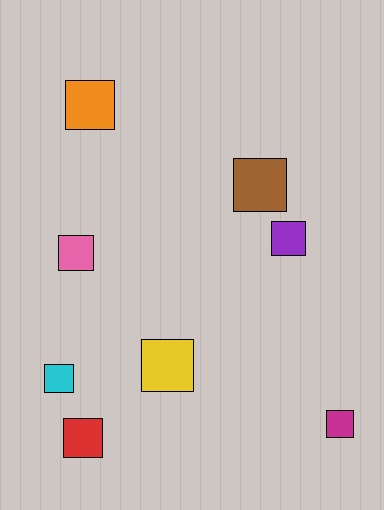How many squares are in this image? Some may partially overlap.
There are 8 squares.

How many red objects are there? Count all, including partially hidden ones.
There is 1 red object.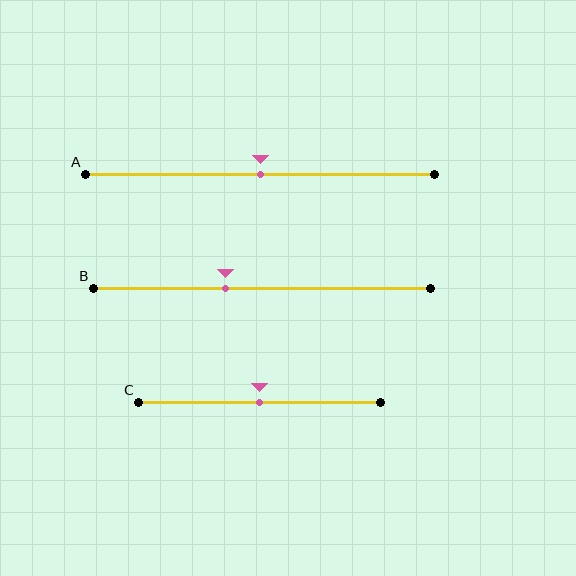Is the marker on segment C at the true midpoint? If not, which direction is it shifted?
Yes, the marker on segment C is at the true midpoint.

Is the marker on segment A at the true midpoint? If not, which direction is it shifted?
Yes, the marker on segment A is at the true midpoint.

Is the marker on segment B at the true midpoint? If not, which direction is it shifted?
No, the marker on segment B is shifted to the left by about 11% of the segment length.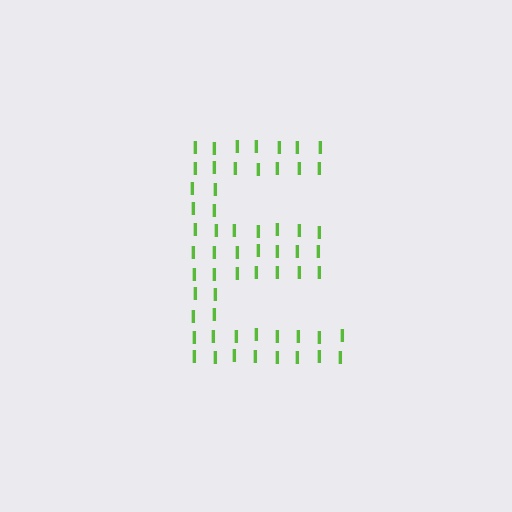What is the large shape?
The large shape is the letter E.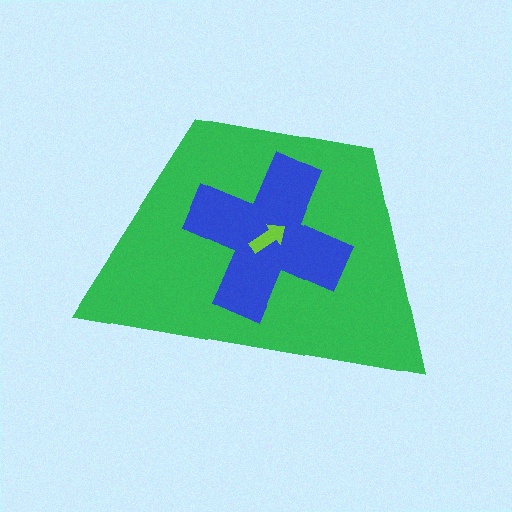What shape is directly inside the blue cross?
The lime arrow.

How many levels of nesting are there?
3.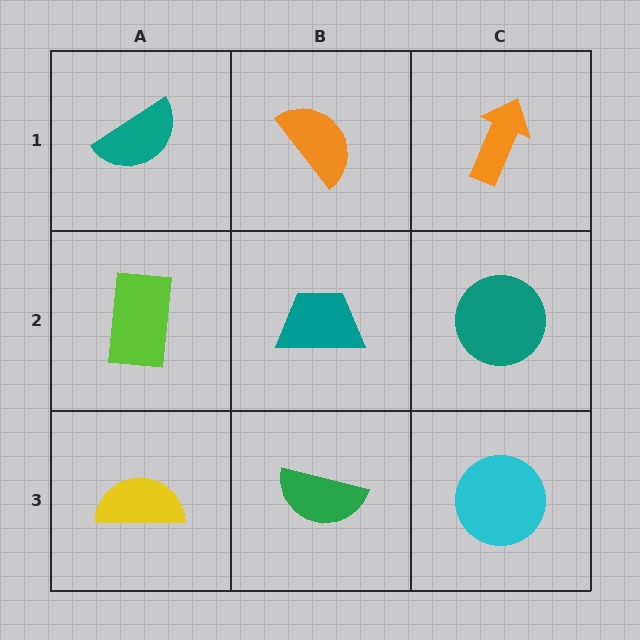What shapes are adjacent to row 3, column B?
A teal trapezoid (row 2, column B), a yellow semicircle (row 3, column A), a cyan circle (row 3, column C).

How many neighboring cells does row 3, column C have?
2.